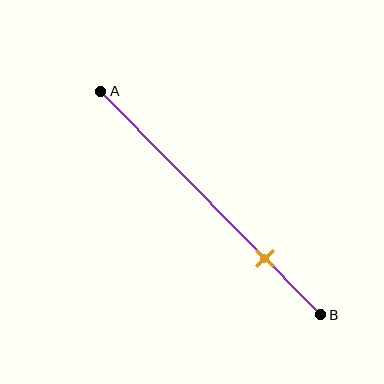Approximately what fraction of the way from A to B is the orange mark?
The orange mark is approximately 75% of the way from A to B.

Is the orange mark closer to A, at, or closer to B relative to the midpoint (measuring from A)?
The orange mark is closer to point B than the midpoint of segment AB.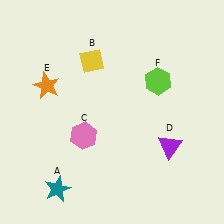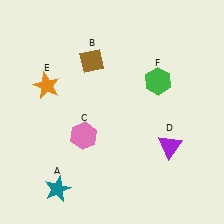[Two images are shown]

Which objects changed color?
B changed from yellow to brown. F changed from lime to green.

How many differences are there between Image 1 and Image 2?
There are 2 differences between the two images.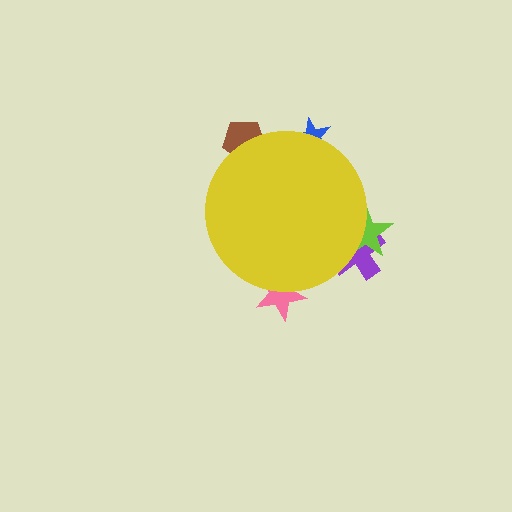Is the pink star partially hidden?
Yes, the pink star is partially hidden behind the yellow circle.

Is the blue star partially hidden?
Yes, the blue star is partially hidden behind the yellow circle.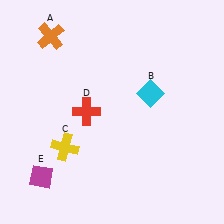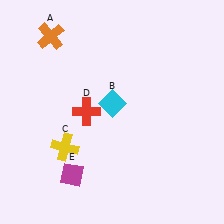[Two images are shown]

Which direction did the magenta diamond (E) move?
The magenta diamond (E) moved right.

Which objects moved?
The objects that moved are: the cyan diamond (B), the magenta diamond (E).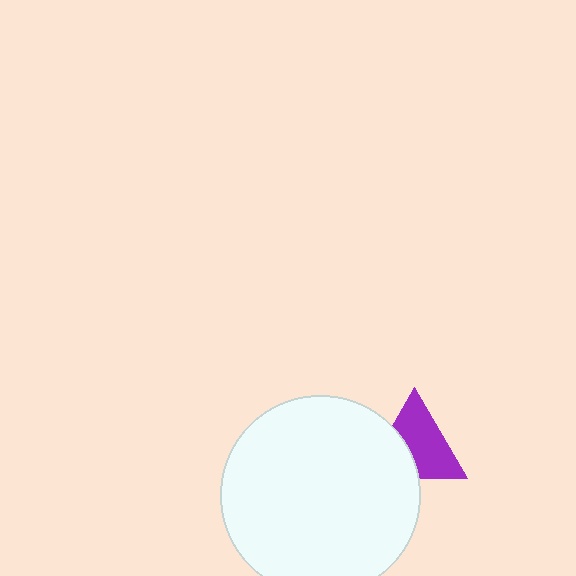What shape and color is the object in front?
The object in front is a white circle.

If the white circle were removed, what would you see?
You would see the complete purple triangle.